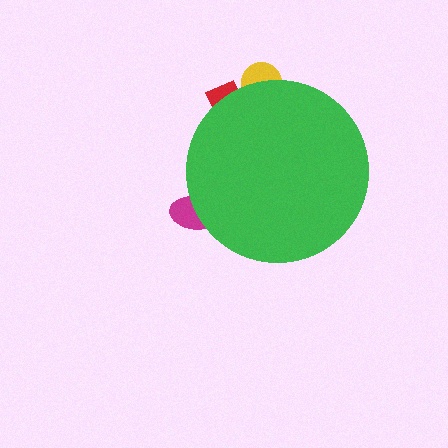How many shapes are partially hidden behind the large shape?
3 shapes are partially hidden.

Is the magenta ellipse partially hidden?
Yes, the magenta ellipse is partially hidden behind the green circle.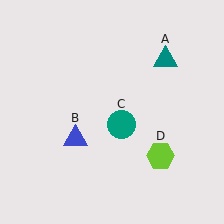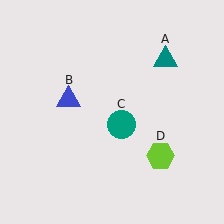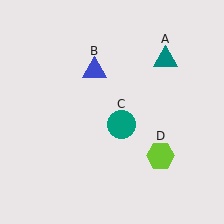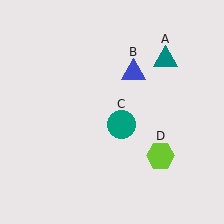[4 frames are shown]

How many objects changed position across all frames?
1 object changed position: blue triangle (object B).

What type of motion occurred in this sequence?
The blue triangle (object B) rotated clockwise around the center of the scene.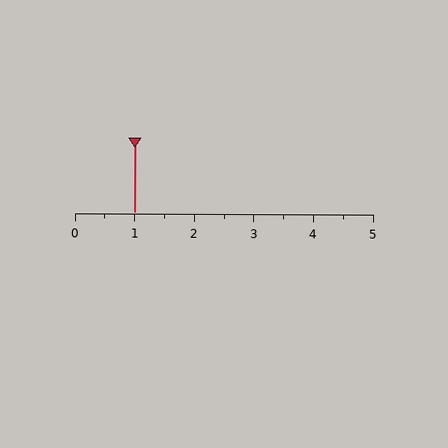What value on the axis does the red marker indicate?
The marker indicates approximately 1.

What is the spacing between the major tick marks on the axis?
The major ticks are spaced 1 apart.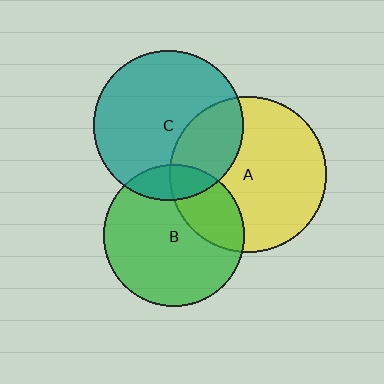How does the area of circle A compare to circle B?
Approximately 1.2 times.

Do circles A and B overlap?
Yes.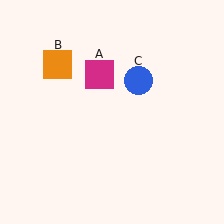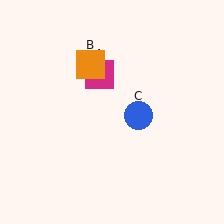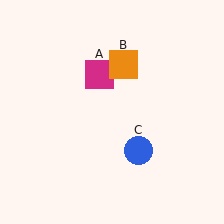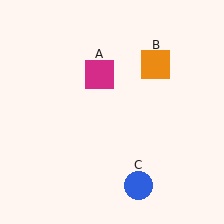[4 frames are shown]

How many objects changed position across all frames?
2 objects changed position: orange square (object B), blue circle (object C).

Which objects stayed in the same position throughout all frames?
Magenta square (object A) remained stationary.